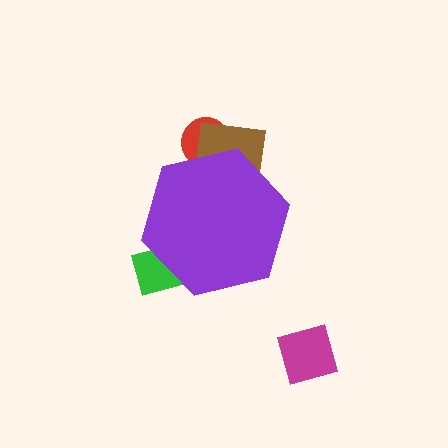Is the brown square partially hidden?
Yes, the brown square is partially hidden behind the purple hexagon.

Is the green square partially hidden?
Yes, the green square is partially hidden behind the purple hexagon.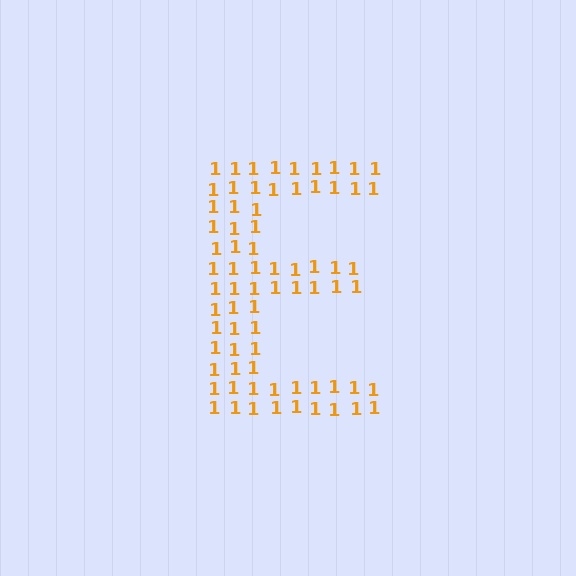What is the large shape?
The large shape is the letter E.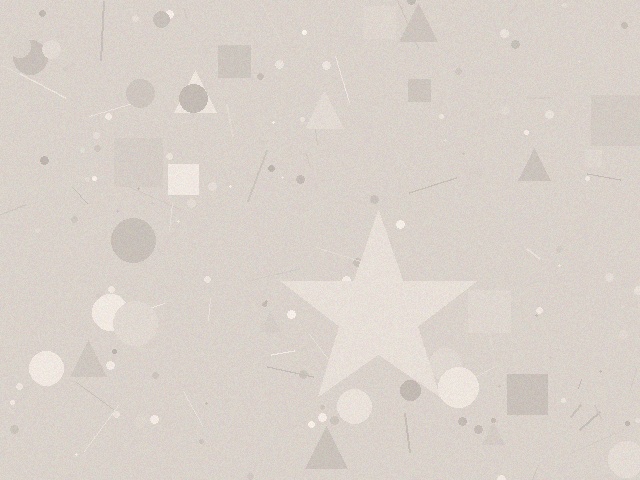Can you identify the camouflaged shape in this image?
The camouflaged shape is a star.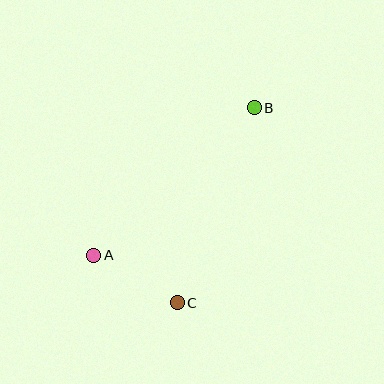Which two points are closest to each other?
Points A and C are closest to each other.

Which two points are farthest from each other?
Points A and B are farthest from each other.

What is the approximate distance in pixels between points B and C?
The distance between B and C is approximately 210 pixels.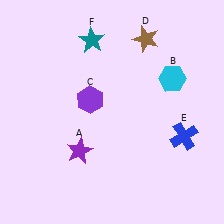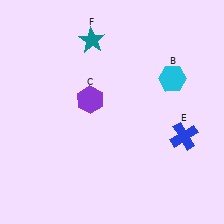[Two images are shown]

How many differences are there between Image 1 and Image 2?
There are 2 differences between the two images.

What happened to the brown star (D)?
The brown star (D) was removed in Image 2. It was in the top-right area of Image 1.